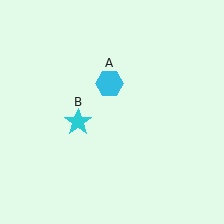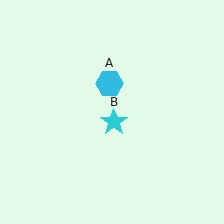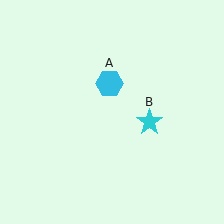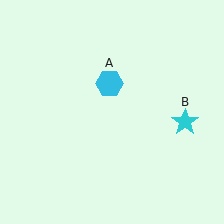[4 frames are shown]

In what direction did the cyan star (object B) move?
The cyan star (object B) moved right.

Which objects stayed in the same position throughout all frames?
Cyan hexagon (object A) remained stationary.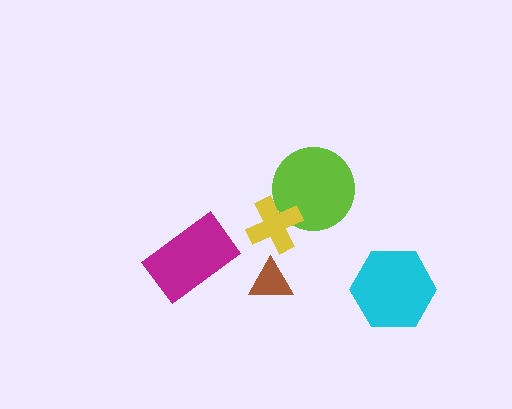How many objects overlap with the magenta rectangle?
0 objects overlap with the magenta rectangle.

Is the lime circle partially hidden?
Yes, it is partially covered by another shape.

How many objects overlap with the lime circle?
1 object overlaps with the lime circle.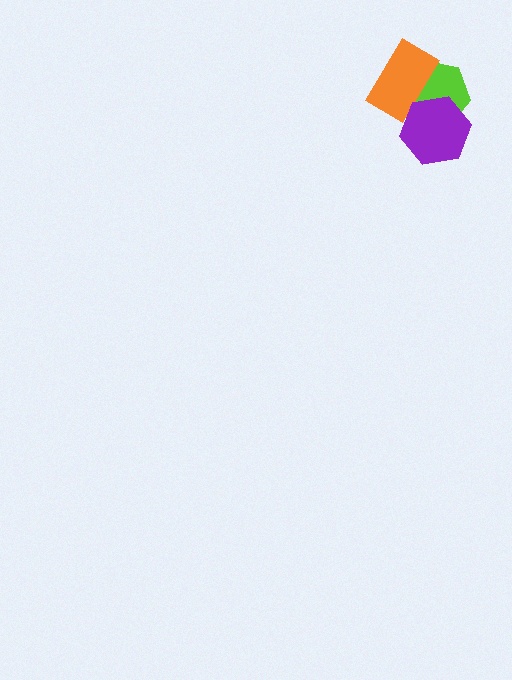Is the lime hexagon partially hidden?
Yes, it is partially covered by another shape.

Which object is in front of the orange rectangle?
The purple hexagon is in front of the orange rectangle.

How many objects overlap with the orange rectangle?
2 objects overlap with the orange rectangle.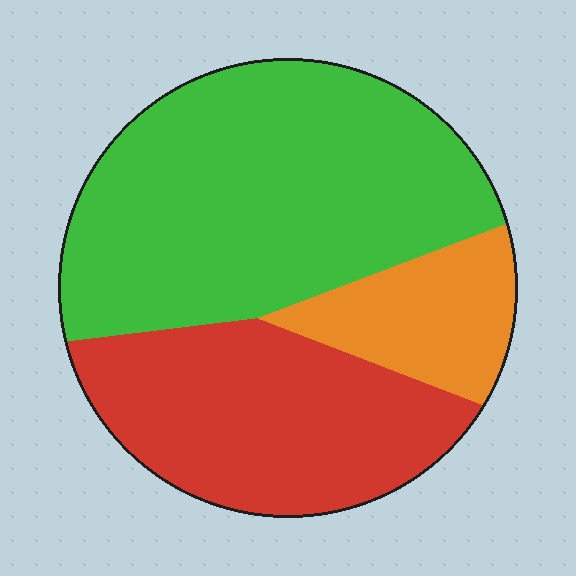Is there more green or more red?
Green.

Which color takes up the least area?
Orange, at roughly 15%.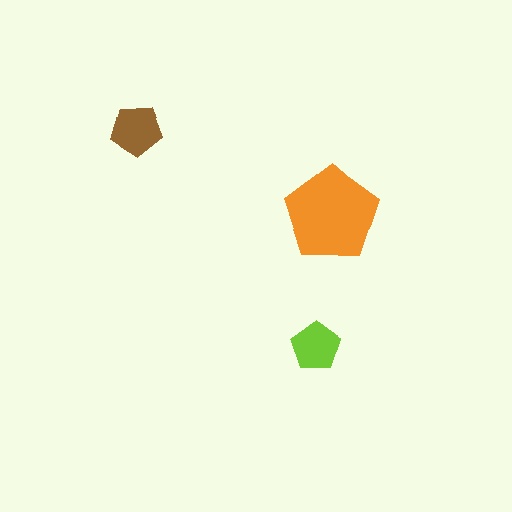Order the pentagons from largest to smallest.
the orange one, the brown one, the lime one.